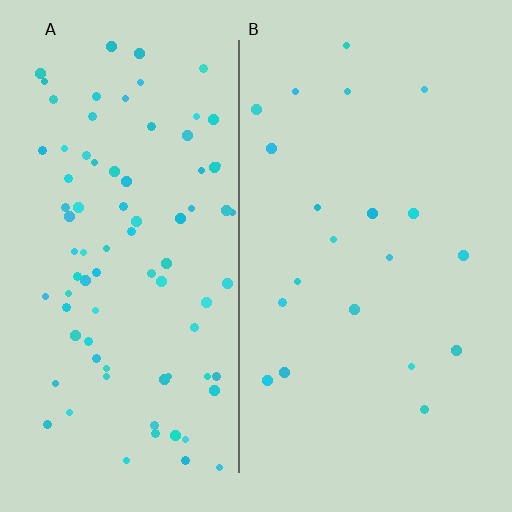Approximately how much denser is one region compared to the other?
Approximately 4.1× — region A over region B.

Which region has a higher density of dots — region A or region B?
A (the left).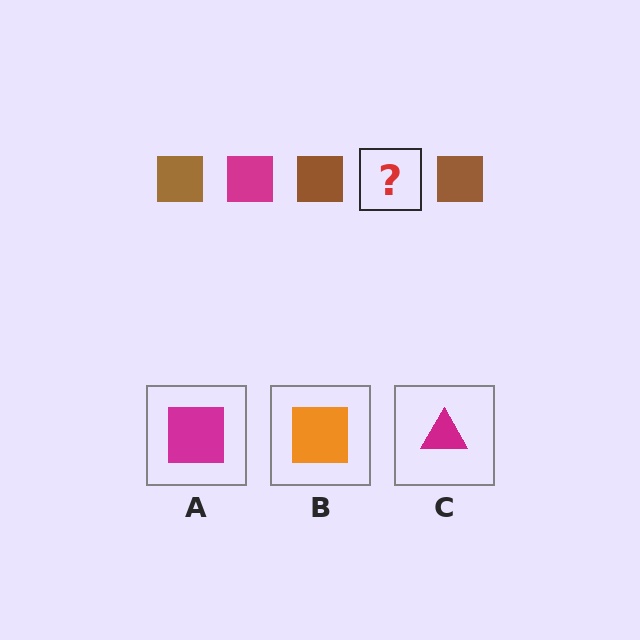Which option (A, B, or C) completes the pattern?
A.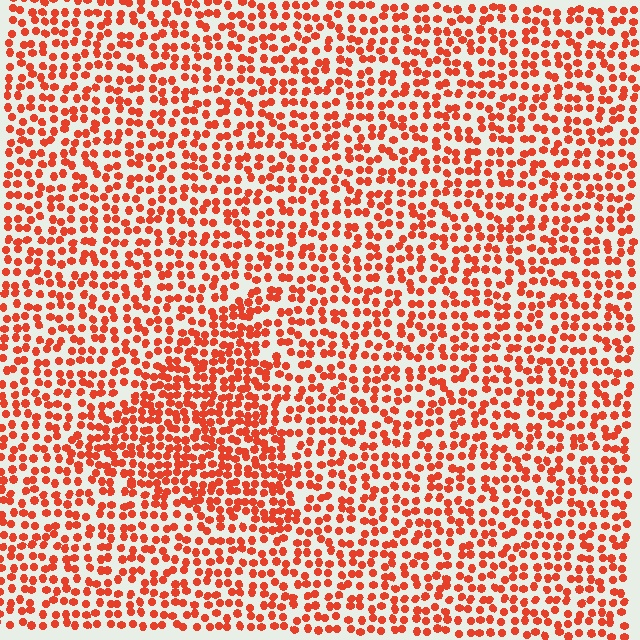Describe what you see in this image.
The image contains small red elements arranged at two different densities. A triangle-shaped region is visible where the elements are more densely packed than the surrounding area.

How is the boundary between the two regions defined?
The boundary is defined by a change in element density (approximately 1.6x ratio). All elements are the same color, size, and shape.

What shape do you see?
I see a triangle.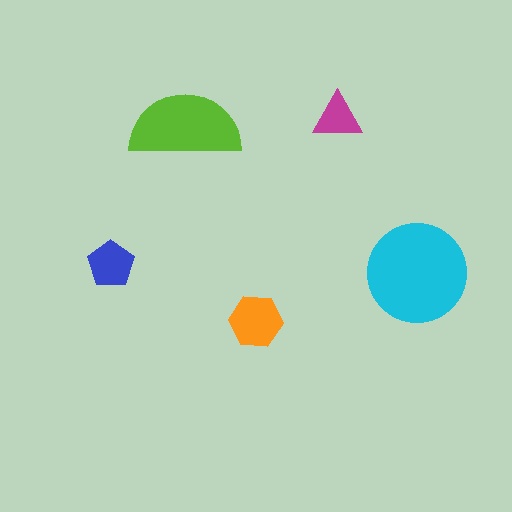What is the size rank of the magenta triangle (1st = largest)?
5th.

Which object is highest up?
The magenta triangle is topmost.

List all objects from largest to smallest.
The cyan circle, the lime semicircle, the orange hexagon, the blue pentagon, the magenta triangle.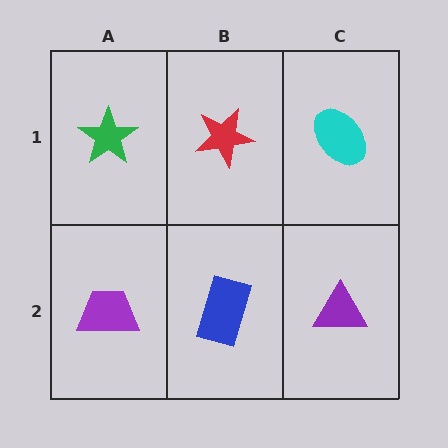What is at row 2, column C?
A purple triangle.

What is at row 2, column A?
A purple trapezoid.